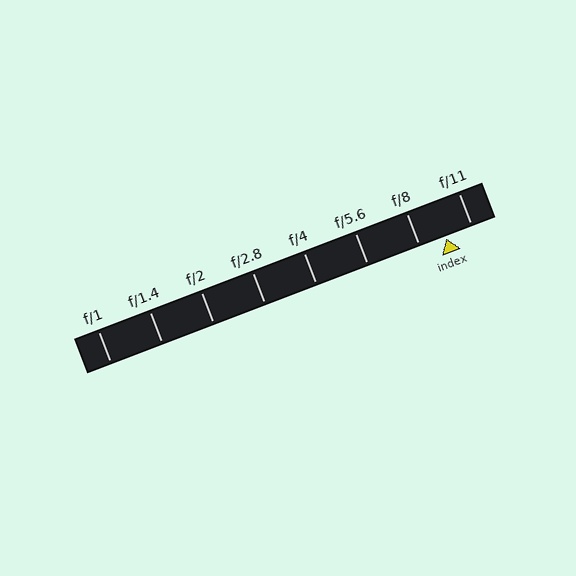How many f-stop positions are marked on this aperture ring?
There are 8 f-stop positions marked.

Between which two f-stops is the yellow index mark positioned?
The index mark is between f/8 and f/11.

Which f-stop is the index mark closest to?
The index mark is closest to f/8.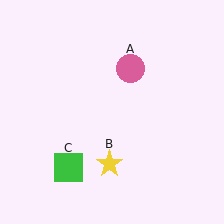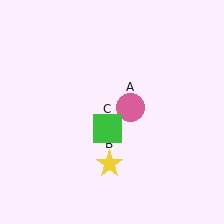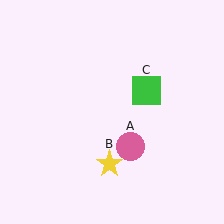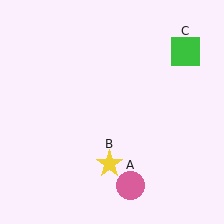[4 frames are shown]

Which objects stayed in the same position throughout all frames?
Yellow star (object B) remained stationary.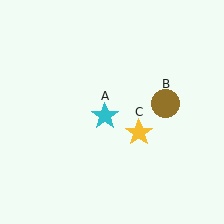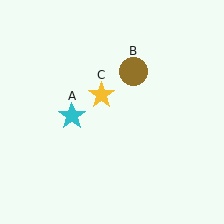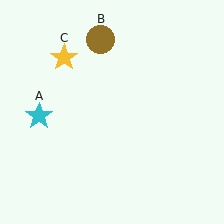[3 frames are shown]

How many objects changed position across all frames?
3 objects changed position: cyan star (object A), brown circle (object B), yellow star (object C).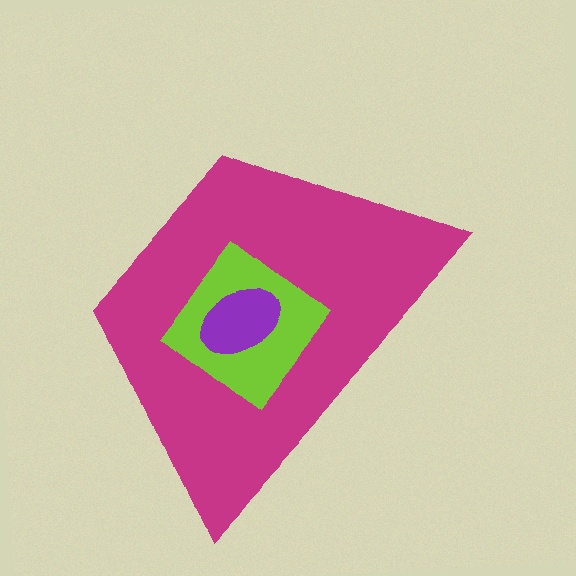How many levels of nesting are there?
3.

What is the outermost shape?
The magenta trapezoid.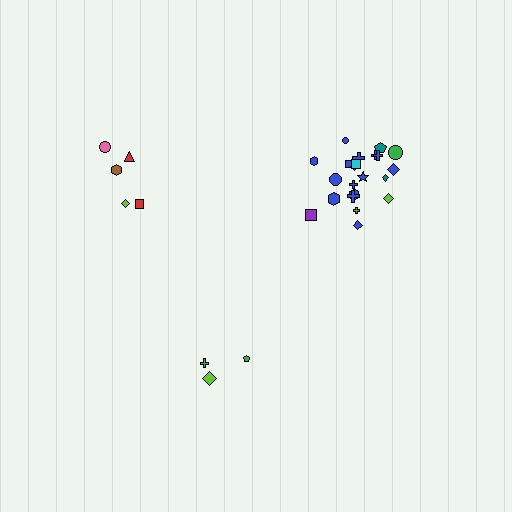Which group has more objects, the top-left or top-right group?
The top-right group.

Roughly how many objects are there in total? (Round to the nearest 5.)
Roughly 30 objects in total.